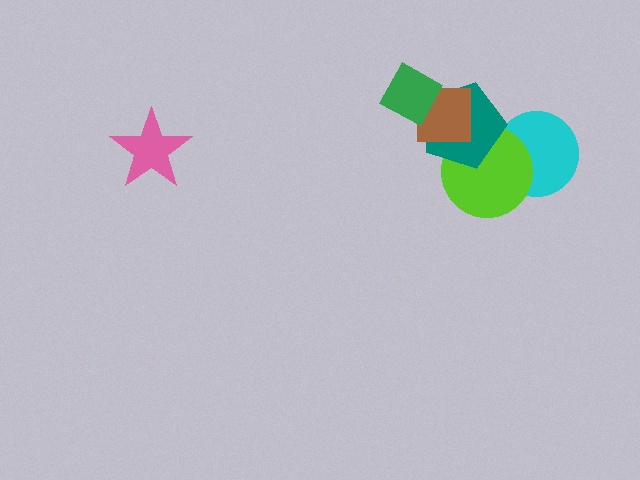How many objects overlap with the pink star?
0 objects overlap with the pink star.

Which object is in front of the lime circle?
The teal pentagon is in front of the lime circle.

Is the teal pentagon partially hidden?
Yes, it is partially covered by another shape.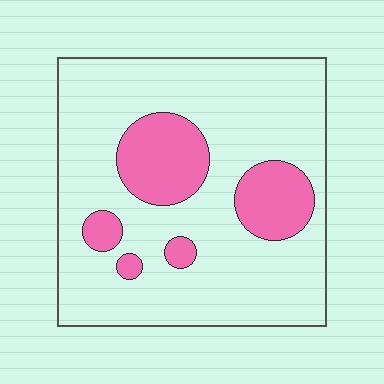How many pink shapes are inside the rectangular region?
5.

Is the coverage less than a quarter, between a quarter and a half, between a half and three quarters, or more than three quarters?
Less than a quarter.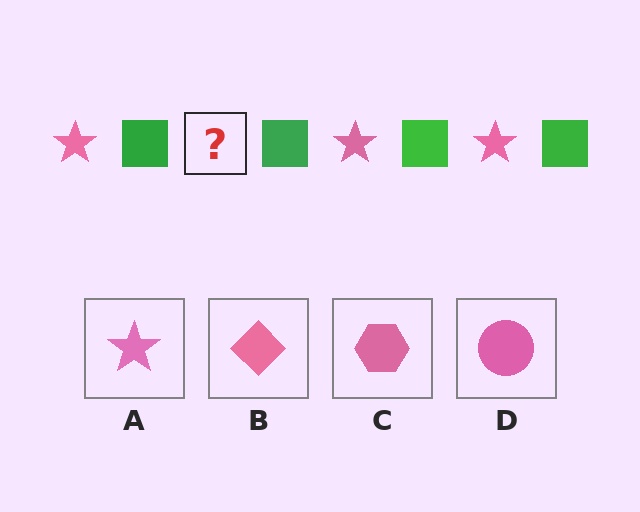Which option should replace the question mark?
Option A.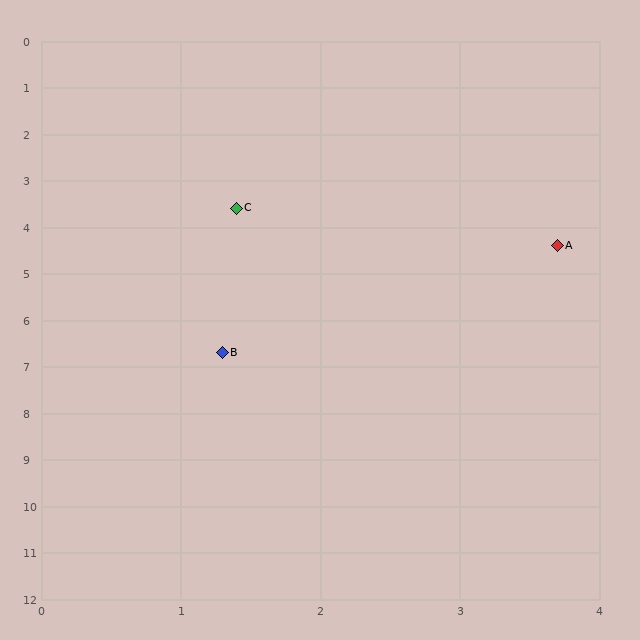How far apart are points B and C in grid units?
Points B and C are about 3.1 grid units apart.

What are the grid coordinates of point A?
Point A is at approximately (3.7, 4.4).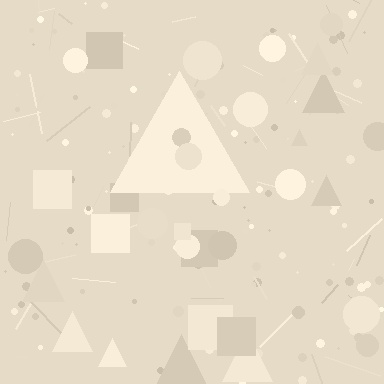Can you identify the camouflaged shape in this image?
The camouflaged shape is a triangle.